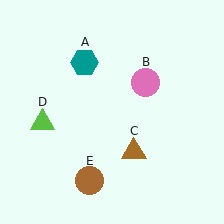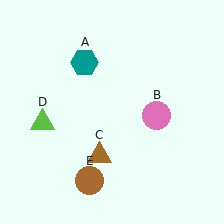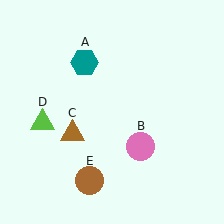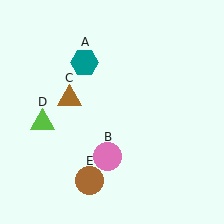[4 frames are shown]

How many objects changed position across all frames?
2 objects changed position: pink circle (object B), brown triangle (object C).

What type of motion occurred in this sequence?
The pink circle (object B), brown triangle (object C) rotated clockwise around the center of the scene.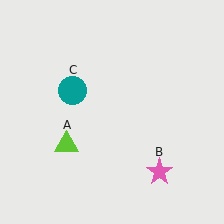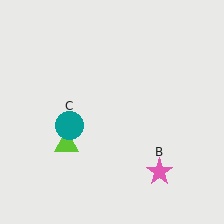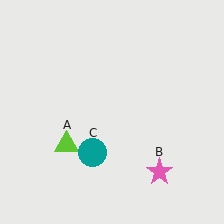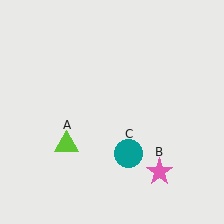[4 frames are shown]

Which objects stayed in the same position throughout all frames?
Lime triangle (object A) and pink star (object B) remained stationary.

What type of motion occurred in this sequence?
The teal circle (object C) rotated counterclockwise around the center of the scene.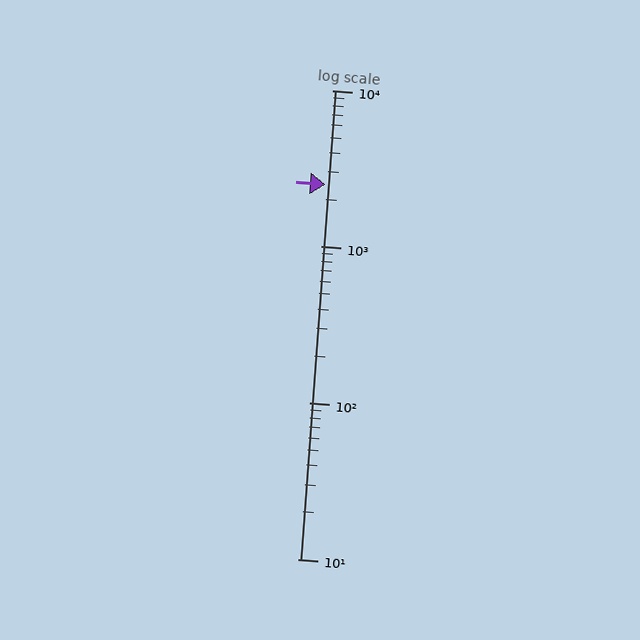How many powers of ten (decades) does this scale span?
The scale spans 3 decades, from 10 to 10000.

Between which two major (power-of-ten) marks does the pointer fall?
The pointer is between 1000 and 10000.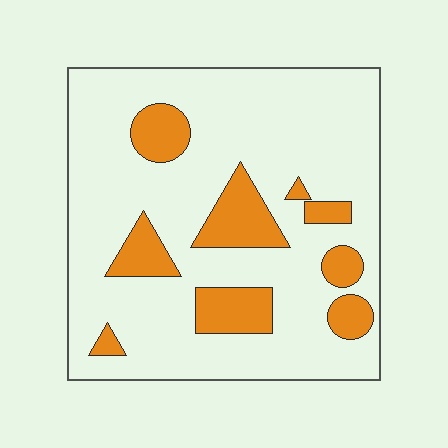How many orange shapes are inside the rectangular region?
9.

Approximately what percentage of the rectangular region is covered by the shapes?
Approximately 20%.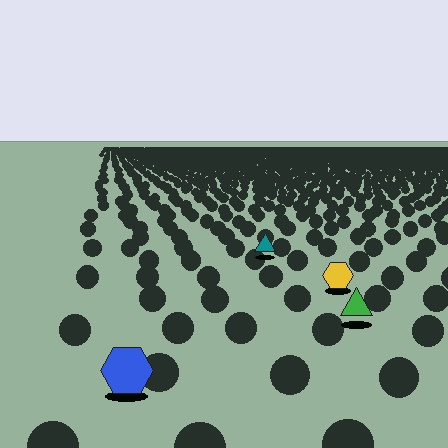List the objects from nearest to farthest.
From nearest to farthest: the blue hexagon, the green triangle, the yellow hexagon, the teal triangle.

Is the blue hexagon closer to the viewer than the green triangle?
Yes. The blue hexagon is closer — you can tell from the texture gradient: the ground texture is coarser near it.